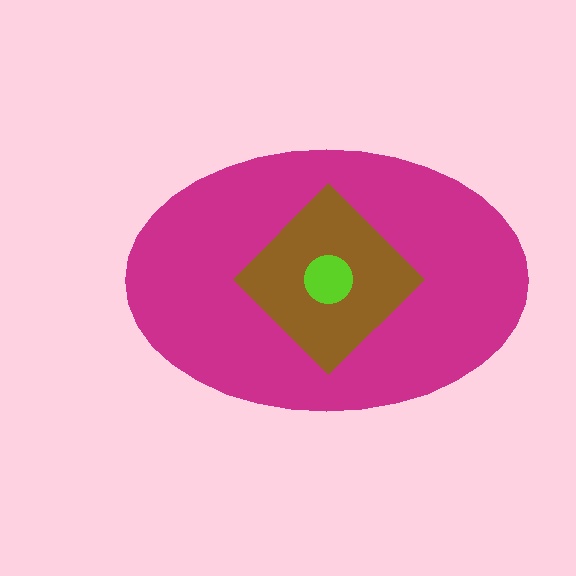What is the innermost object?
The lime circle.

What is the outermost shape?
The magenta ellipse.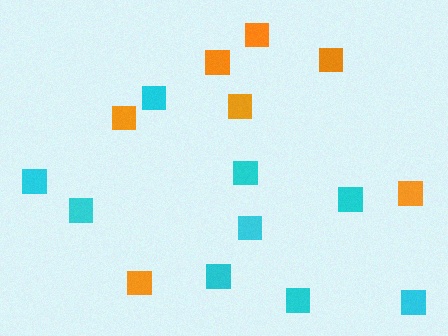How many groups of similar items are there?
There are 2 groups: one group of cyan squares (9) and one group of orange squares (7).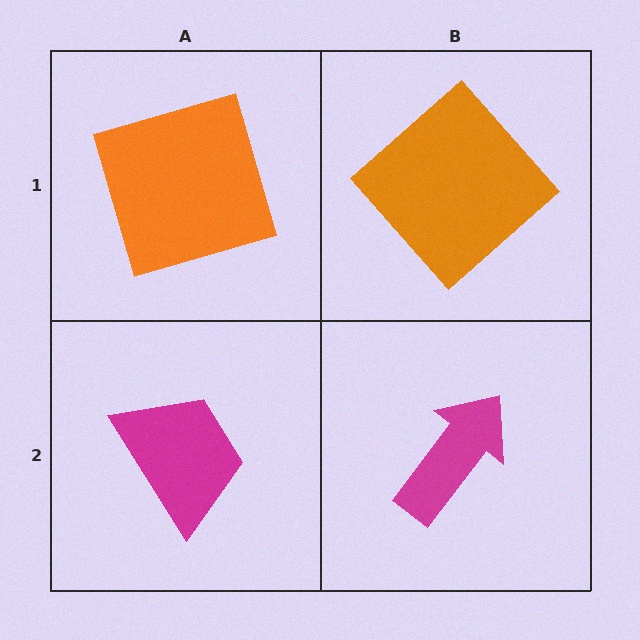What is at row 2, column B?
A magenta arrow.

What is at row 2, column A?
A magenta trapezoid.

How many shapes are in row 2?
2 shapes.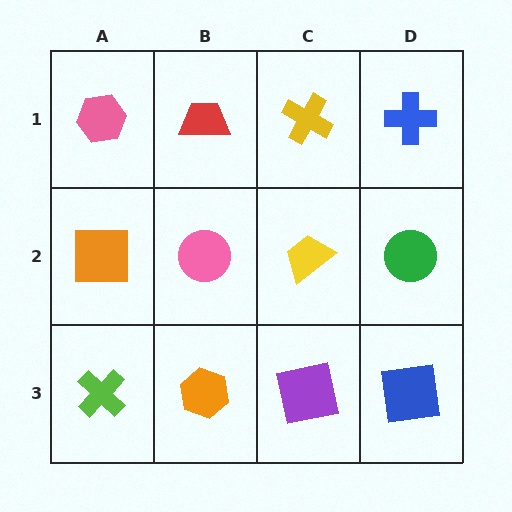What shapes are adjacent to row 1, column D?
A green circle (row 2, column D), a yellow cross (row 1, column C).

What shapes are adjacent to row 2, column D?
A blue cross (row 1, column D), a blue square (row 3, column D), a yellow trapezoid (row 2, column C).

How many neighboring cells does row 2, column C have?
4.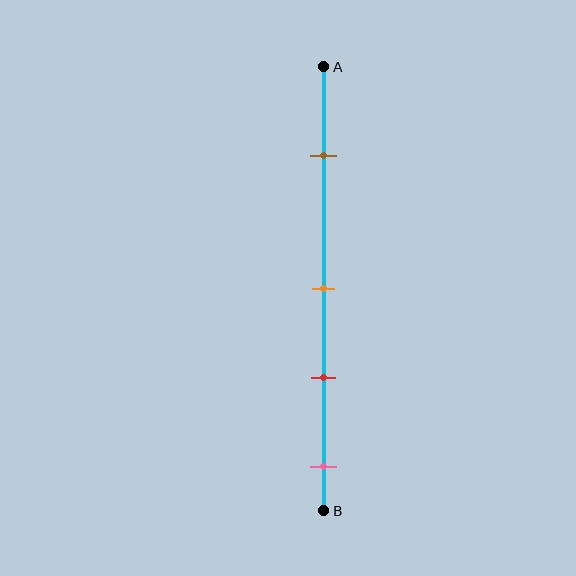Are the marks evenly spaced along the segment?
No, the marks are not evenly spaced.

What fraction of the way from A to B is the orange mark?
The orange mark is approximately 50% (0.5) of the way from A to B.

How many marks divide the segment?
There are 4 marks dividing the segment.